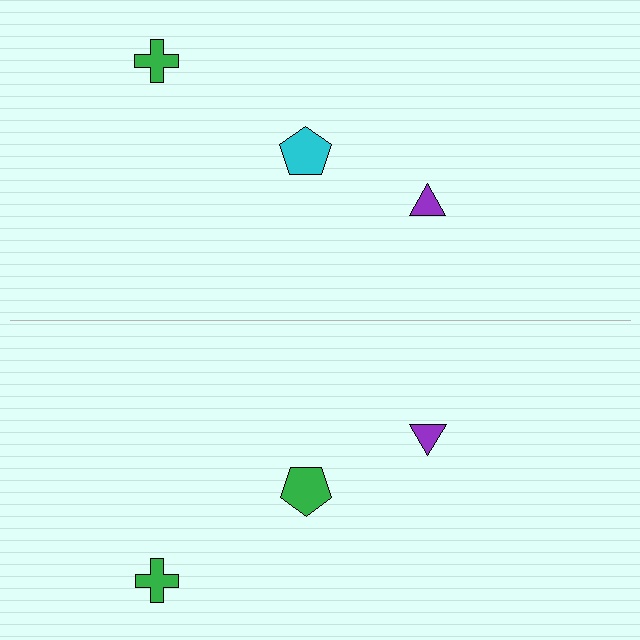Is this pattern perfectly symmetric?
No, the pattern is not perfectly symmetric. The green pentagon on the bottom side breaks the symmetry — its mirror counterpart is cyan.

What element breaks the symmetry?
The green pentagon on the bottom side breaks the symmetry — its mirror counterpart is cyan.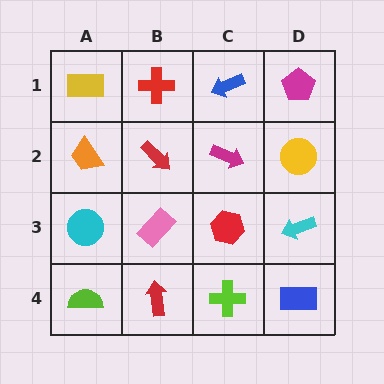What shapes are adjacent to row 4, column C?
A red hexagon (row 3, column C), a red arrow (row 4, column B), a blue rectangle (row 4, column D).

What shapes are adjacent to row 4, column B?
A pink rectangle (row 3, column B), a lime semicircle (row 4, column A), a lime cross (row 4, column C).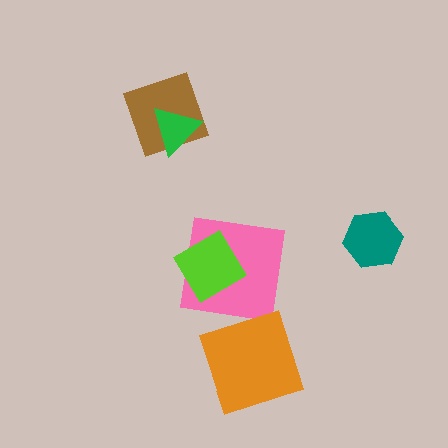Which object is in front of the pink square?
The lime diamond is in front of the pink square.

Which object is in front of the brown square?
The green triangle is in front of the brown square.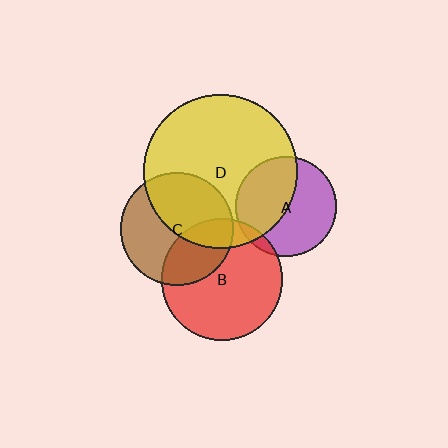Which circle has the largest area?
Circle D (yellow).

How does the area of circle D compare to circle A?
Approximately 2.3 times.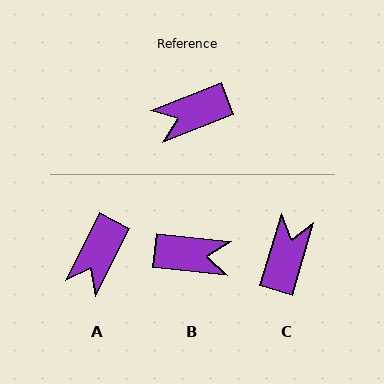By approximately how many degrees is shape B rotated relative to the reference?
Approximately 152 degrees counter-clockwise.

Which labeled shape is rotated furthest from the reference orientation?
B, about 152 degrees away.